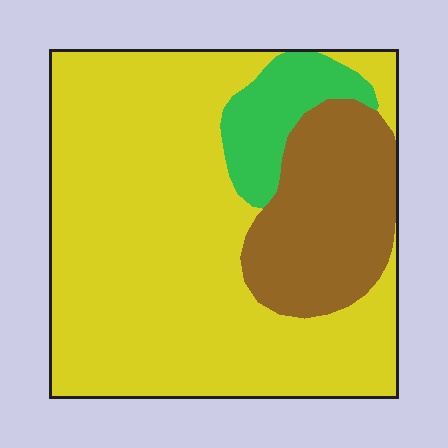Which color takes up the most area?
Yellow, at roughly 70%.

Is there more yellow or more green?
Yellow.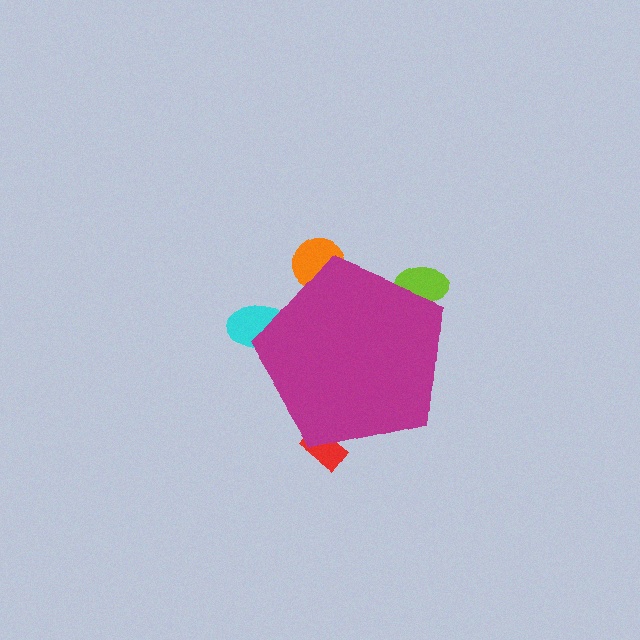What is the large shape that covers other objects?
A magenta pentagon.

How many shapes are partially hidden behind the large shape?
4 shapes are partially hidden.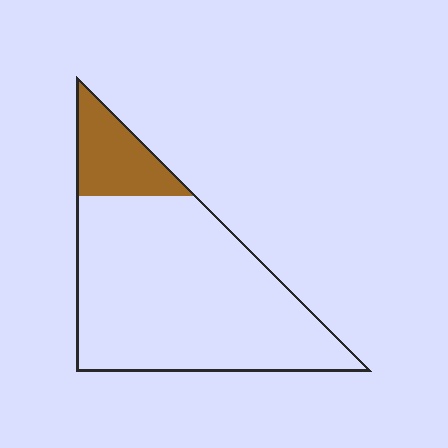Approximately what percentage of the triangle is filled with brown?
Approximately 15%.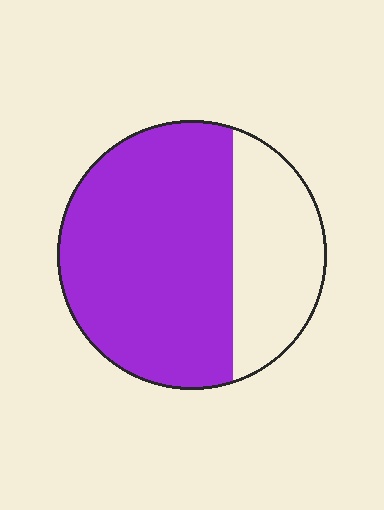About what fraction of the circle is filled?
About two thirds (2/3).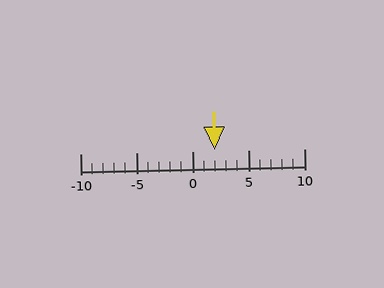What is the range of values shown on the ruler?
The ruler shows values from -10 to 10.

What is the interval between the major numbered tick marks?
The major tick marks are spaced 5 units apart.